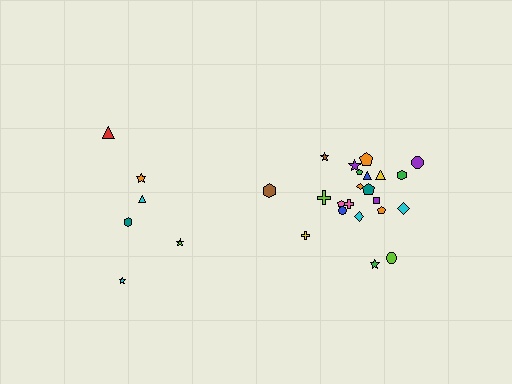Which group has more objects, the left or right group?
The right group.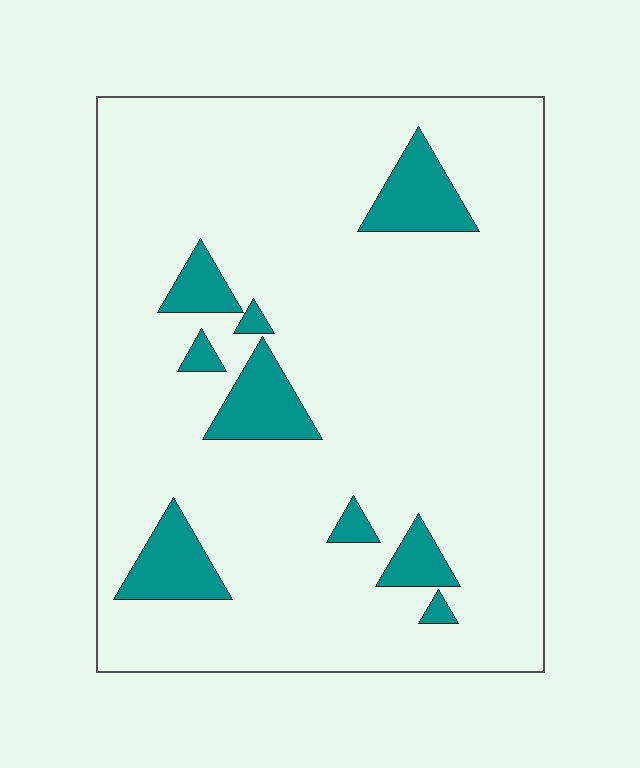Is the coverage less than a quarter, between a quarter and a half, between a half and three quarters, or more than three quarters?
Less than a quarter.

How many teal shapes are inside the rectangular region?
9.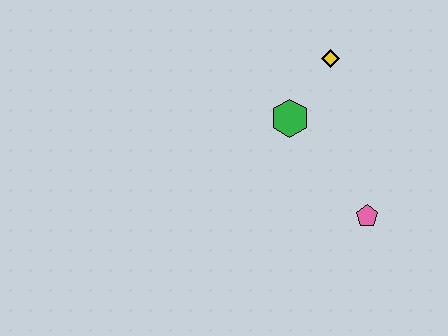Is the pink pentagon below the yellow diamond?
Yes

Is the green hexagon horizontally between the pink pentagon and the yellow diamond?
No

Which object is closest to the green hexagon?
The yellow diamond is closest to the green hexagon.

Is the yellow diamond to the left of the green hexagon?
No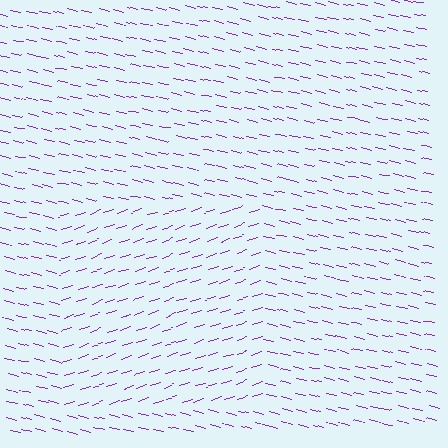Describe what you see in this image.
The image is filled with small purple line segments. A rectangle region in the image has lines oriented differently from the surrounding lines, creating a visible texture boundary.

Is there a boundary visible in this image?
Yes, there is a texture boundary formed by a change in line orientation.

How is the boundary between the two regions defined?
The boundary is defined purely by a change in line orientation (approximately 32 degrees difference). All lines are the same color and thickness.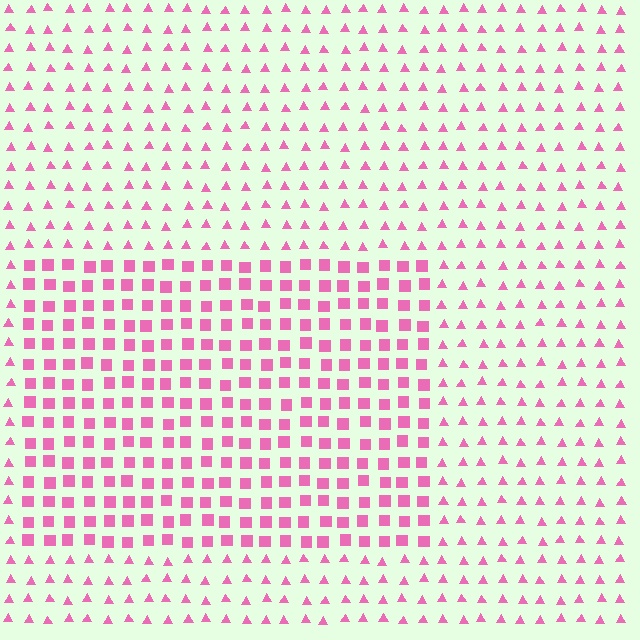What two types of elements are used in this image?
The image uses squares inside the rectangle region and triangles outside it.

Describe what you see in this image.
The image is filled with small pink elements arranged in a uniform grid. A rectangle-shaped region contains squares, while the surrounding area contains triangles. The boundary is defined purely by the change in element shape.